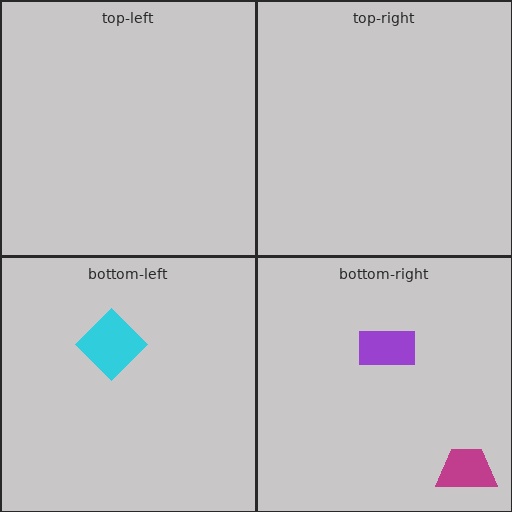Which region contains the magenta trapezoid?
The bottom-right region.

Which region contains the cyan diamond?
The bottom-left region.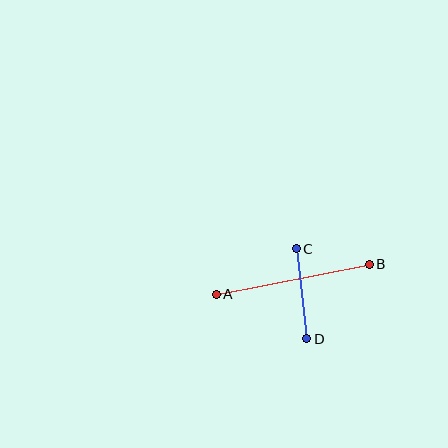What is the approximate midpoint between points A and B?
The midpoint is at approximately (293, 279) pixels.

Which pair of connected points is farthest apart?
Points A and B are farthest apart.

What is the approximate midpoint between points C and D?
The midpoint is at approximately (301, 294) pixels.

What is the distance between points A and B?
The distance is approximately 156 pixels.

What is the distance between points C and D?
The distance is approximately 91 pixels.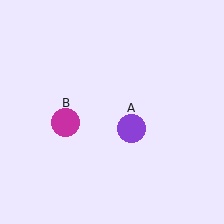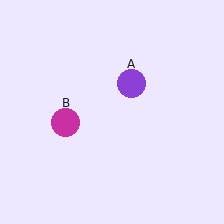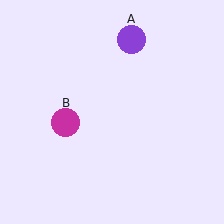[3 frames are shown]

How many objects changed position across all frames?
1 object changed position: purple circle (object A).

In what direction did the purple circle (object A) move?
The purple circle (object A) moved up.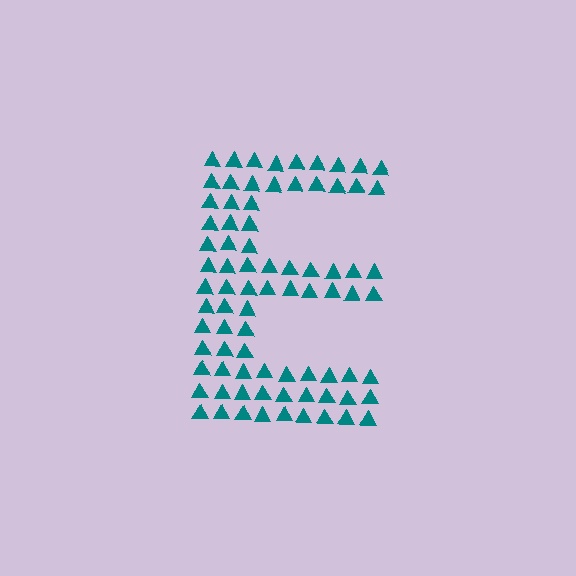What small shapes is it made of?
It is made of small triangles.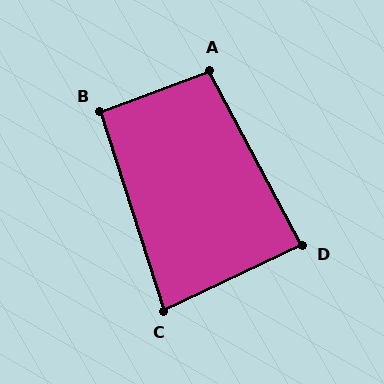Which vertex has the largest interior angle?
A, at approximately 98 degrees.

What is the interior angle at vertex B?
Approximately 93 degrees (approximately right).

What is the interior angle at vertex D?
Approximately 87 degrees (approximately right).